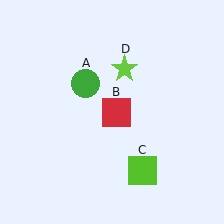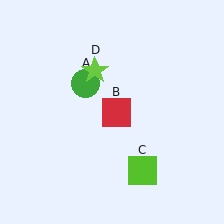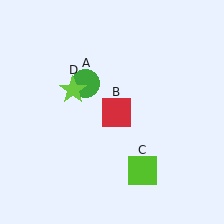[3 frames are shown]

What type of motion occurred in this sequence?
The lime star (object D) rotated counterclockwise around the center of the scene.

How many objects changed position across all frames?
1 object changed position: lime star (object D).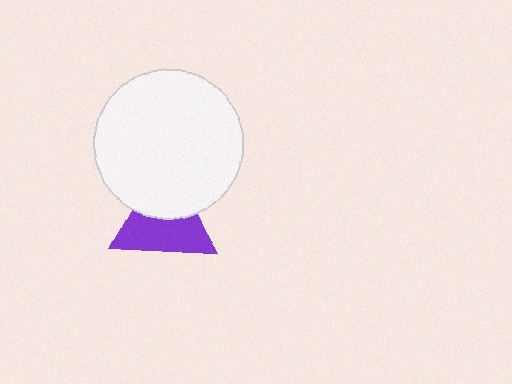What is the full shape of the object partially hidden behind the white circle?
The partially hidden object is a purple triangle.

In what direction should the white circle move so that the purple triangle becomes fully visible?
The white circle should move up. That is the shortest direction to clear the overlap and leave the purple triangle fully visible.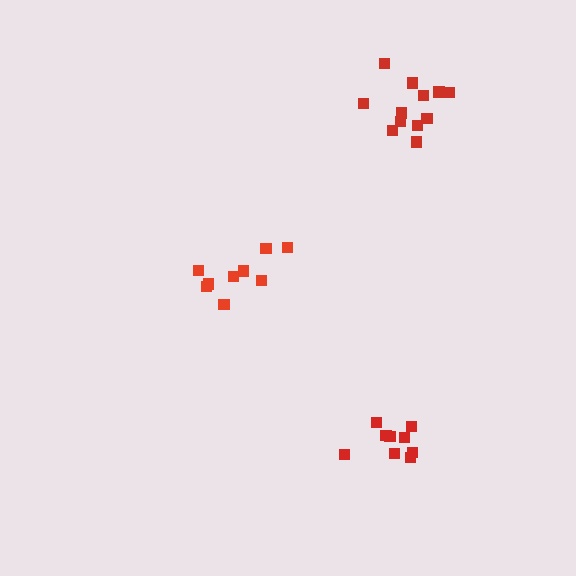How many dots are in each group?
Group 1: 9 dots, Group 2: 9 dots, Group 3: 12 dots (30 total).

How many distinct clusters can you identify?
There are 3 distinct clusters.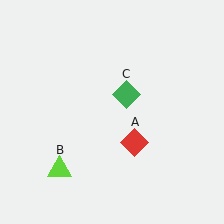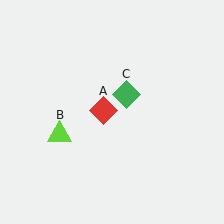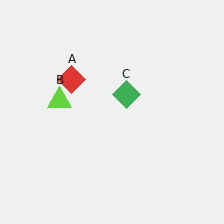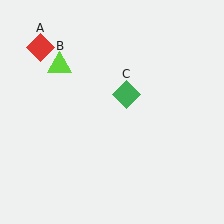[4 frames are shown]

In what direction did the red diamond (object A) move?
The red diamond (object A) moved up and to the left.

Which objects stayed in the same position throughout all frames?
Green diamond (object C) remained stationary.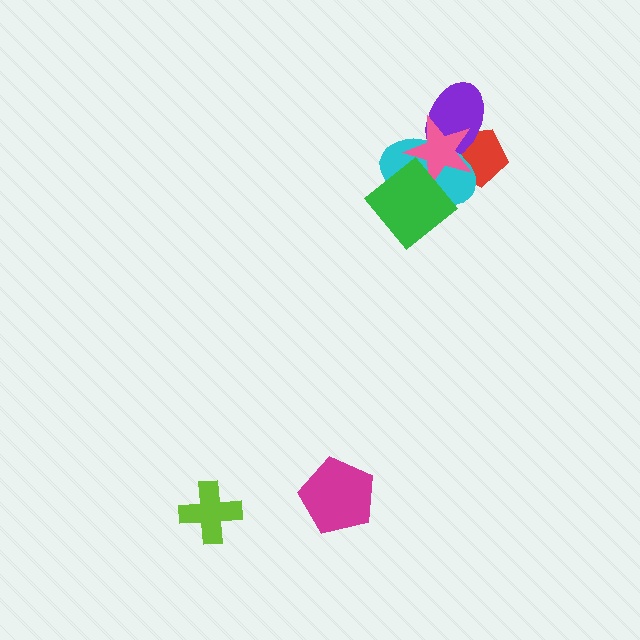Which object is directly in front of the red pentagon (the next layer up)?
The purple ellipse is directly in front of the red pentagon.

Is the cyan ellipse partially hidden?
Yes, it is partially covered by another shape.